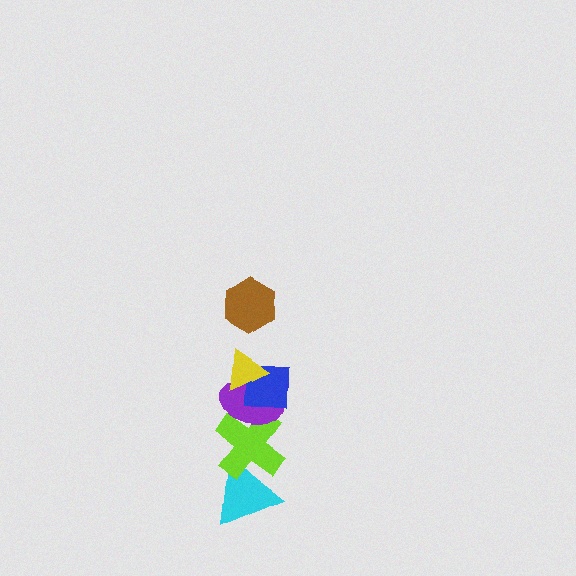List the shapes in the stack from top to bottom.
From top to bottom: the brown hexagon, the yellow triangle, the blue square, the purple ellipse, the lime cross, the cyan triangle.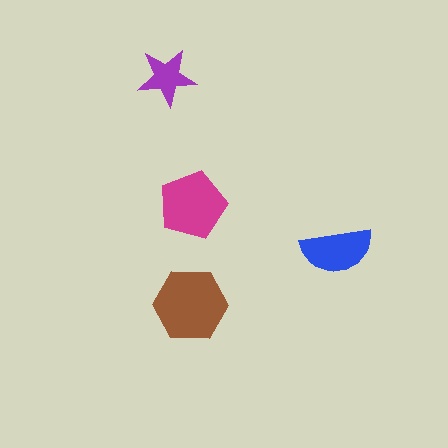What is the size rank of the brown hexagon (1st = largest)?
1st.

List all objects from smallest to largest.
The purple star, the blue semicircle, the magenta pentagon, the brown hexagon.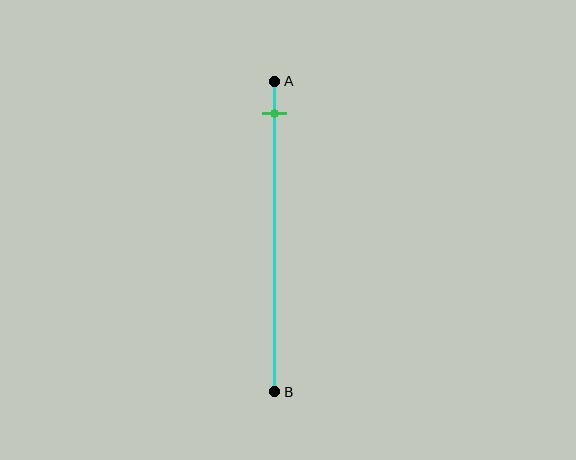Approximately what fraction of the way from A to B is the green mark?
The green mark is approximately 10% of the way from A to B.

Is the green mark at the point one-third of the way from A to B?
No, the mark is at about 10% from A, not at the 33% one-third point.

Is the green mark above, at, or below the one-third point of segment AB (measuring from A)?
The green mark is above the one-third point of segment AB.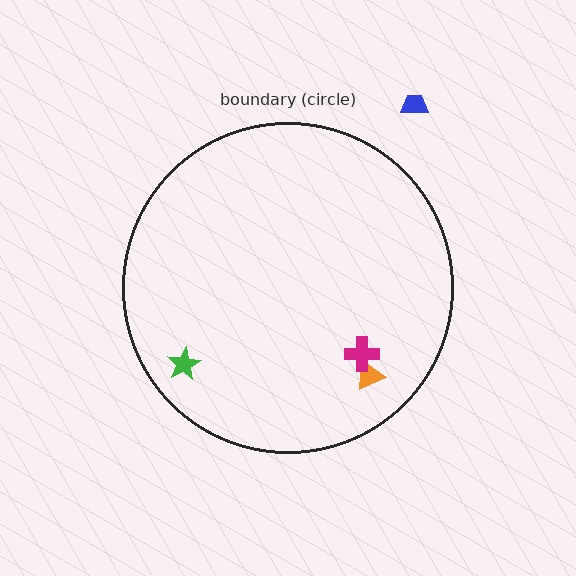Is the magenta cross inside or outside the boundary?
Inside.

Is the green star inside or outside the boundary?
Inside.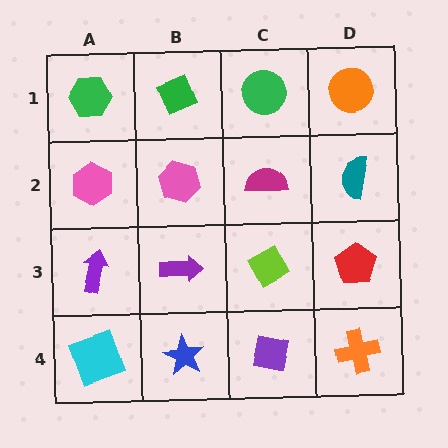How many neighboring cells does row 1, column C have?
3.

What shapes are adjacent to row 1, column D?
A teal semicircle (row 2, column D), a green circle (row 1, column C).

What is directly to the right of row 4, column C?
An orange cross.